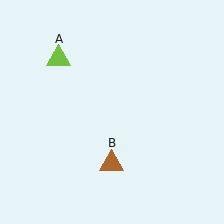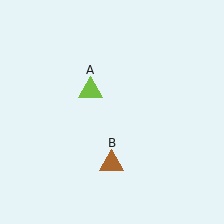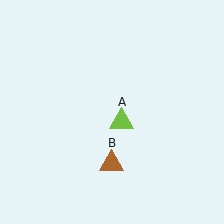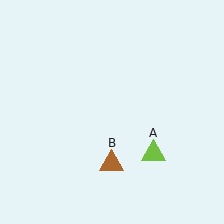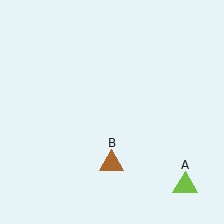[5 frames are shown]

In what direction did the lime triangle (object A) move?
The lime triangle (object A) moved down and to the right.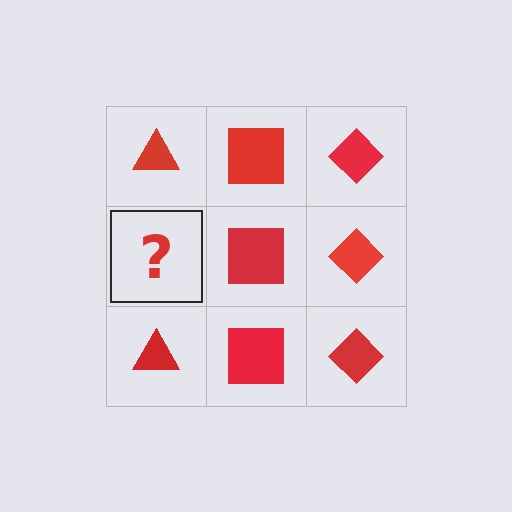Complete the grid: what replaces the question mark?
The question mark should be replaced with a red triangle.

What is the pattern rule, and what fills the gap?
The rule is that each column has a consistent shape. The gap should be filled with a red triangle.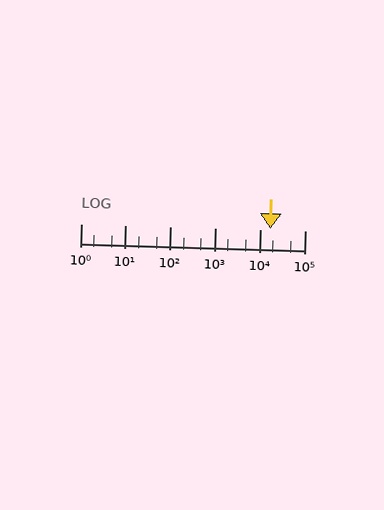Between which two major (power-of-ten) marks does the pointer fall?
The pointer is between 10000 and 100000.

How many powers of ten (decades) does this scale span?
The scale spans 5 decades, from 1 to 100000.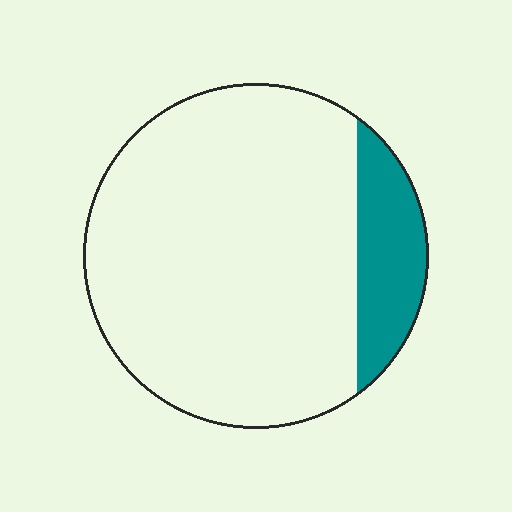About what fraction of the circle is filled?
About one sixth (1/6).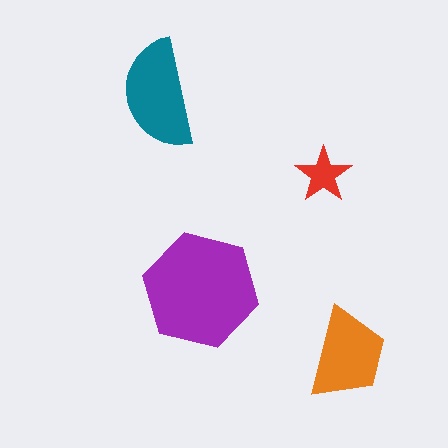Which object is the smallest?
The red star.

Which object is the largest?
The purple hexagon.